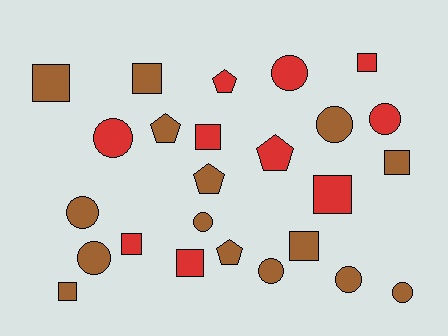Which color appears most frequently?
Brown, with 15 objects.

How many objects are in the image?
There are 25 objects.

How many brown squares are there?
There are 5 brown squares.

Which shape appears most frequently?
Square, with 10 objects.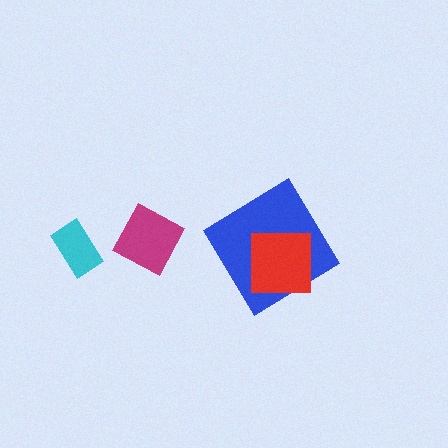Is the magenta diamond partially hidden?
No, no other shape covers it.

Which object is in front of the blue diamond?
The red square is in front of the blue diamond.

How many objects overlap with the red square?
1 object overlaps with the red square.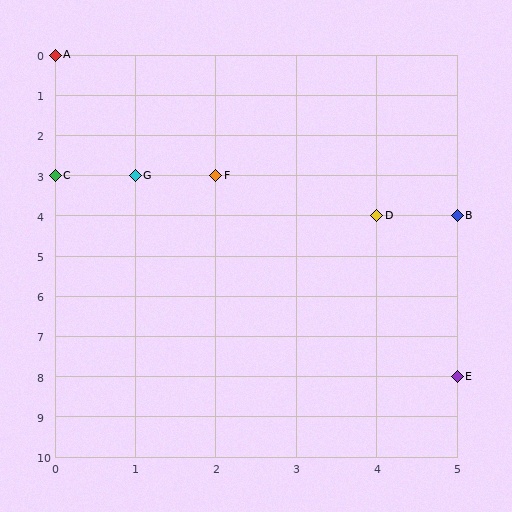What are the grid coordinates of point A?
Point A is at grid coordinates (0, 0).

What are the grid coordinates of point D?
Point D is at grid coordinates (4, 4).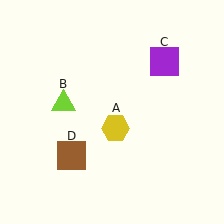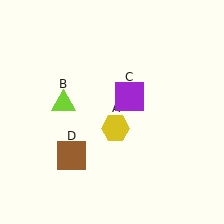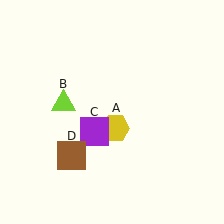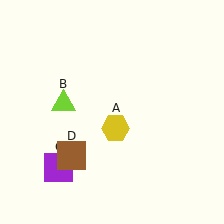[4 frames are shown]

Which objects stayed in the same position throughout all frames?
Yellow hexagon (object A) and lime triangle (object B) and brown square (object D) remained stationary.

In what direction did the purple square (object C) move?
The purple square (object C) moved down and to the left.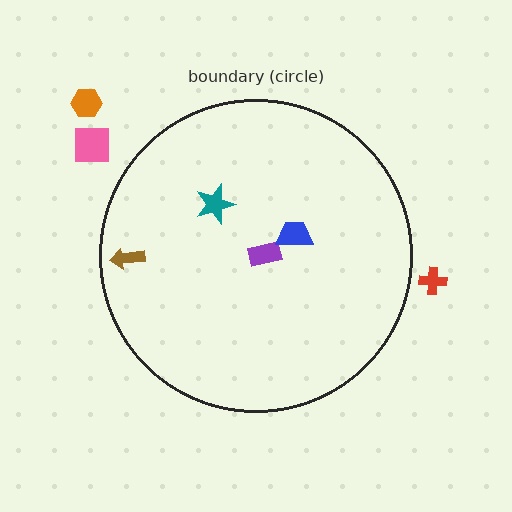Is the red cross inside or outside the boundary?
Outside.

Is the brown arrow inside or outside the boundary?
Inside.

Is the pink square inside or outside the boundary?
Outside.